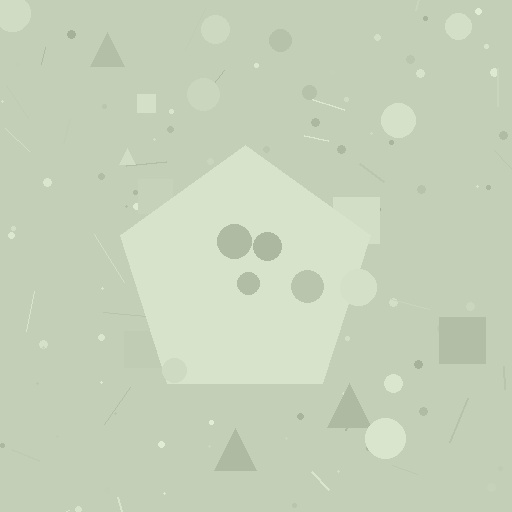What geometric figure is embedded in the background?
A pentagon is embedded in the background.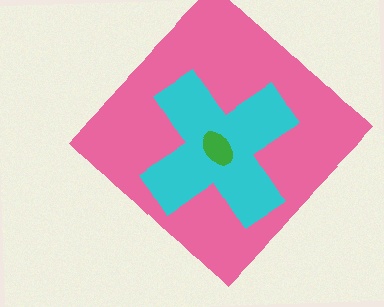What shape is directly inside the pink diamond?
The cyan cross.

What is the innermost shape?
The green ellipse.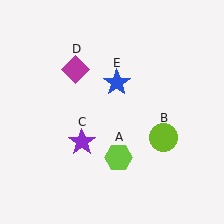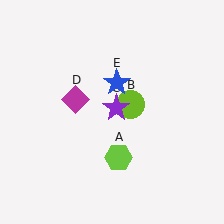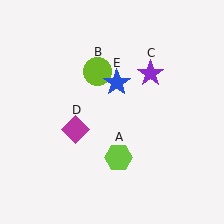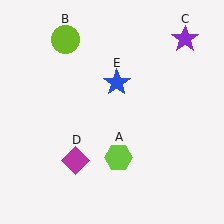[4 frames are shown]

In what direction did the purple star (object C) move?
The purple star (object C) moved up and to the right.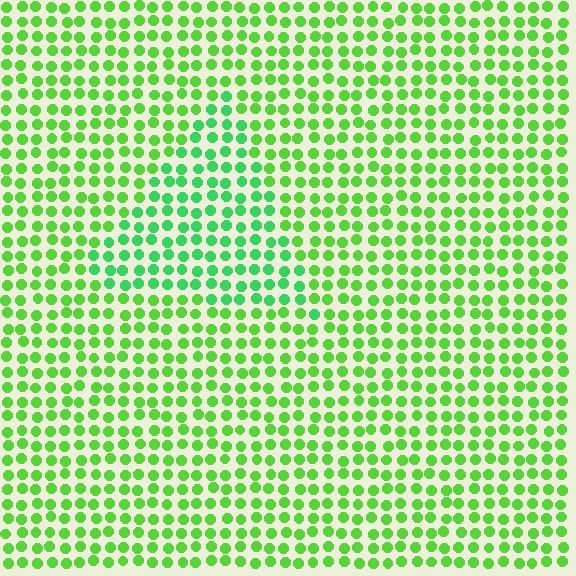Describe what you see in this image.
The image is filled with small lime elements in a uniform arrangement. A triangle-shaped region is visible where the elements are tinted to a slightly different hue, forming a subtle color boundary.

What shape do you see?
I see a triangle.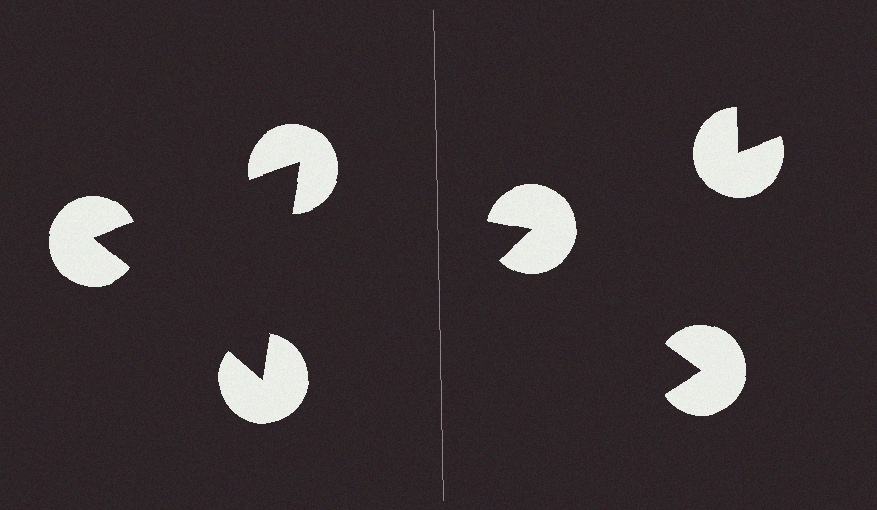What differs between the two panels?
The pac-man discs are positioned identically on both sides; only the wedge orientations differ. On the left they align to a triangle; on the right they are misaligned.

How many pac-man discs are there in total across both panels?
6 — 3 on each side.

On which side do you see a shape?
An illusory triangle appears on the left side. On the right side the wedge cuts are rotated, so no coherent shape forms.